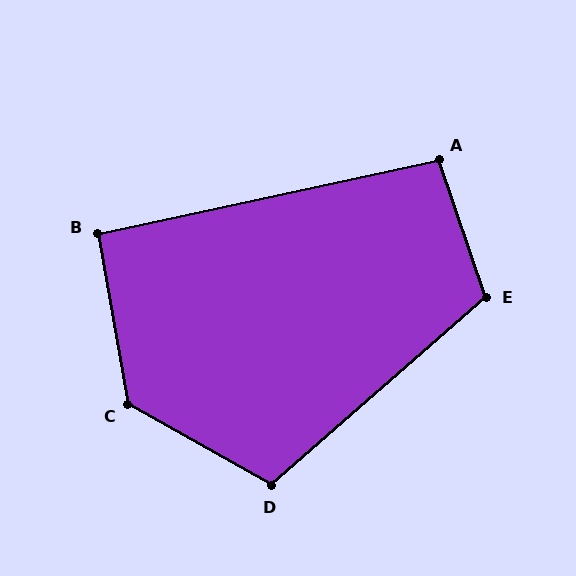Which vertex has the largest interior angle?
C, at approximately 129 degrees.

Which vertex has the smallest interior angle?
B, at approximately 92 degrees.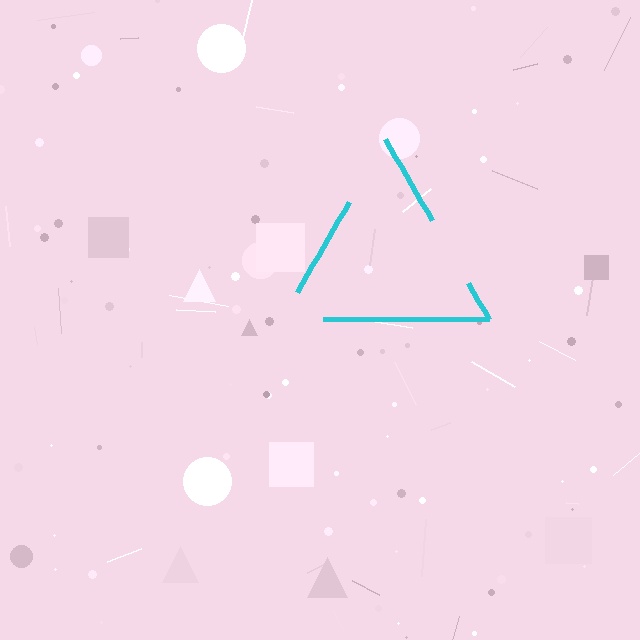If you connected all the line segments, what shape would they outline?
They would outline a triangle.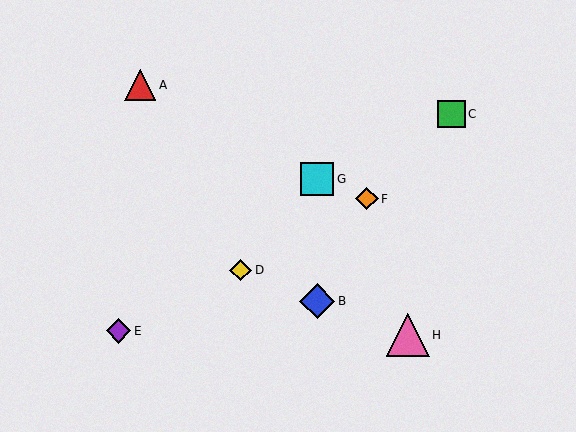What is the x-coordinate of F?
Object F is at x≈367.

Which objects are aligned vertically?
Objects B, G are aligned vertically.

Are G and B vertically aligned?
Yes, both are at x≈317.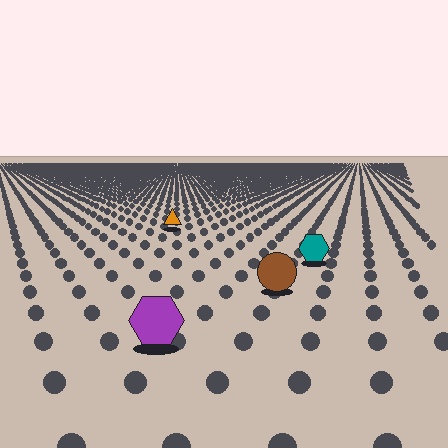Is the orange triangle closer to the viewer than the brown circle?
No. The brown circle is closer — you can tell from the texture gradient: the ground texture is coarser near it.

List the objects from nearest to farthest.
From nearest to farthest: the purple hexagon, the brown circle, the teal hexagon, the orange triangle.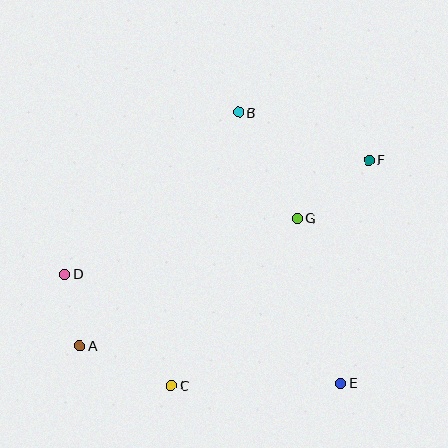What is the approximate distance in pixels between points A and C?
The distance between A and C is approximately 100 pixels.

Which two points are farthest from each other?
Points A and F are farthest from each other.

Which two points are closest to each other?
Points A and D are closest to each other.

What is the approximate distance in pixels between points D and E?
The distance between D and E is approximately 297 pixels.